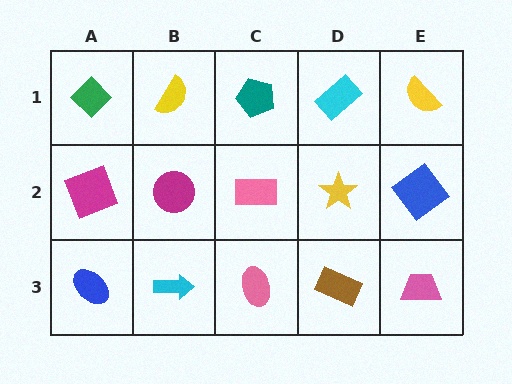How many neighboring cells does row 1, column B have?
3.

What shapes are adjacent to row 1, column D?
A yellow star (row 2, column D), a teal pentagon (row 1, column C), a yellow semicircle (row 1, column E).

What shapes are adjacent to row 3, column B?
A magenta circle (row 2, column B), a blue ellipse (row 3, column A), a pink ellipse (row 3, column C).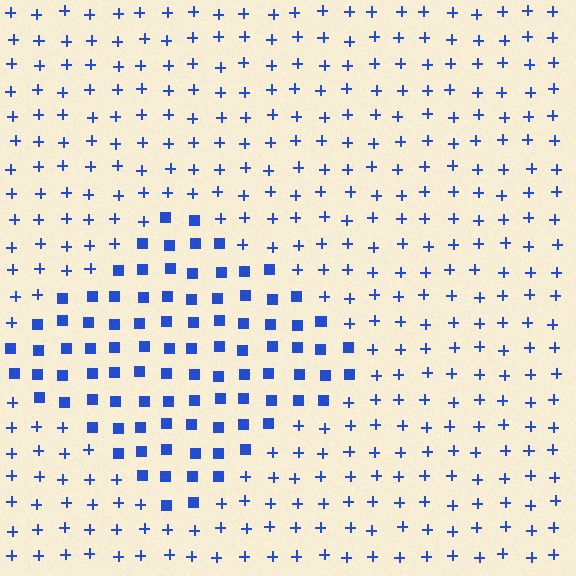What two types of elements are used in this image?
The image uses squares inside the diamond region and plus signs outside it.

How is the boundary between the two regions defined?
The boundary is defined by a change in element shape: squares inside vs. plus signs outside. All elements share the same color and spacing.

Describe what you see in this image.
The image is filled with small blue elements arranged in a uniform grid. A diamond-shaped region contains squares, while the surrounding area contains plus signs. The boundary is defined purely by the change in element shape.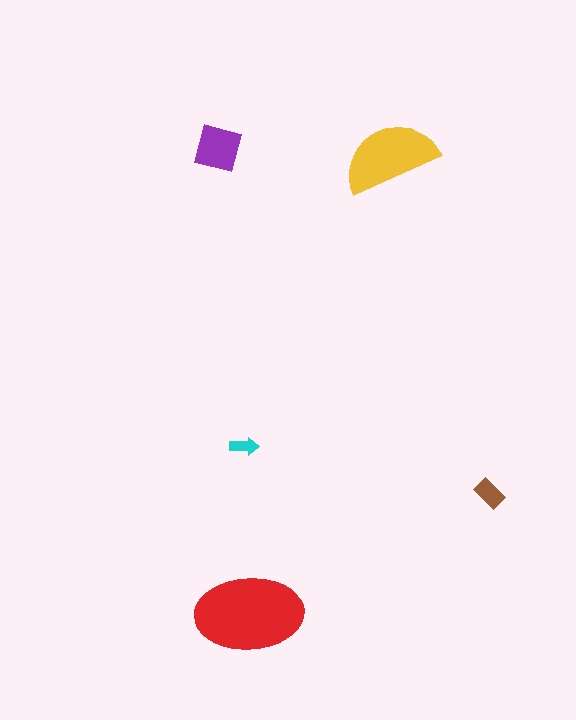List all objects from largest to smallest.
The red ellipse, the yellow semicircle, the purple square, the brown rectangle, the cyan arrow.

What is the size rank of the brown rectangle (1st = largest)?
4th.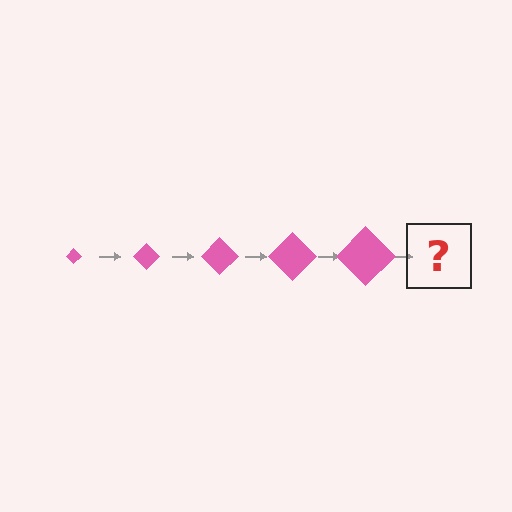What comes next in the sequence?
The next element should be a pink diamond, larger than the previous one.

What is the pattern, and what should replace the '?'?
The pattern is that the diamond gets progressively larger each step. The '?' should be a pink diamond, larger than the previous one.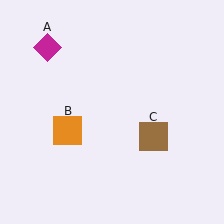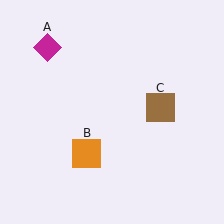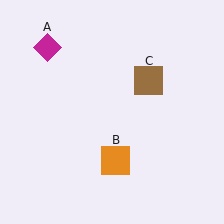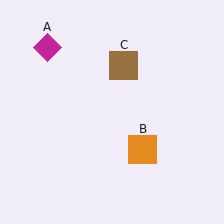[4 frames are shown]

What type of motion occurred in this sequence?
The orange square (object B), brown square (object C) rotated counterclockwise around the center of the scene.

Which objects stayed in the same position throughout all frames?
Magenta diamond (object A) remained stationary.